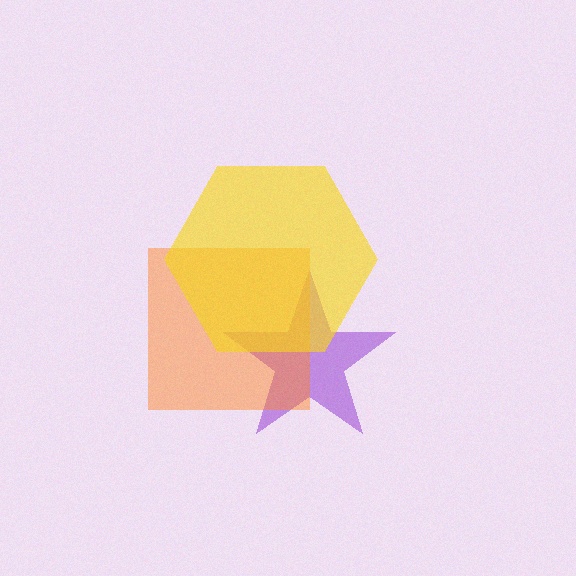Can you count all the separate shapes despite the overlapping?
Yes, there are 3 separate shapes.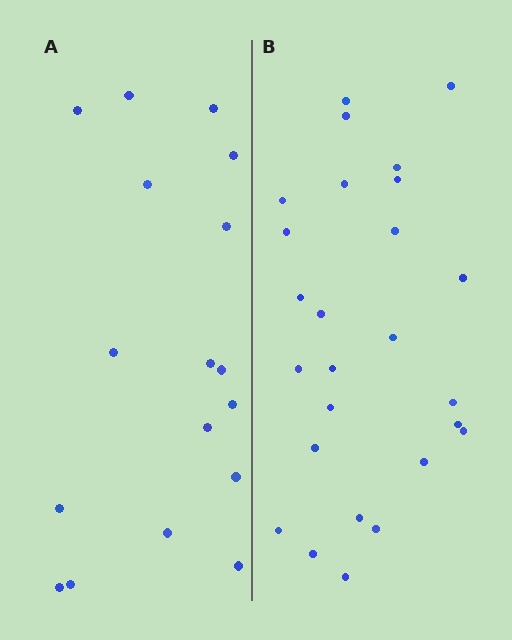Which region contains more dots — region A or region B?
Region B (the right region) has more dots.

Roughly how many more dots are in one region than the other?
Region B has roughly 8 or so more dots than region A.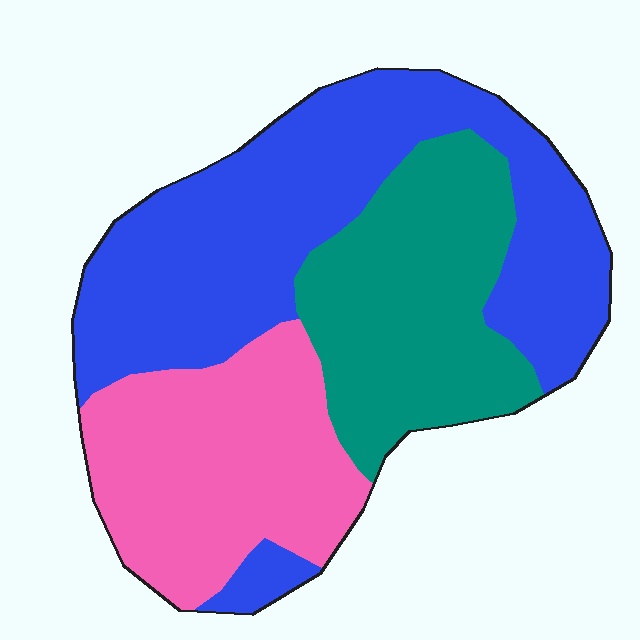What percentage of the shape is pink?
Pink takes up about one quarter (1/4) of the shape.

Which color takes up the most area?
Blue, at roughly 45%.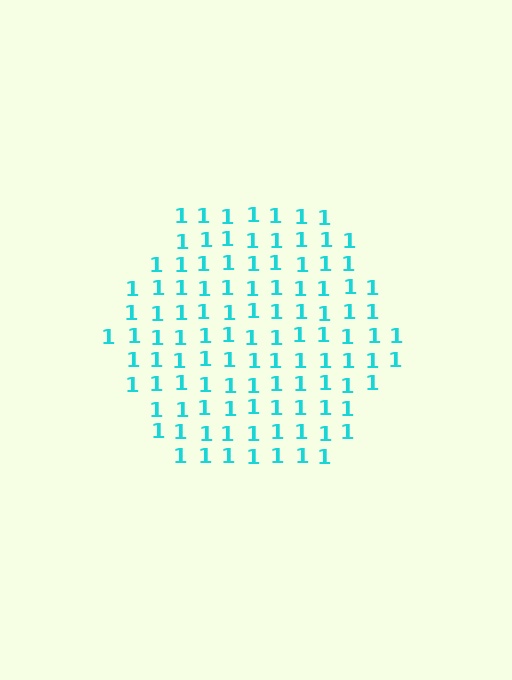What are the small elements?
The small elements are digit 1's.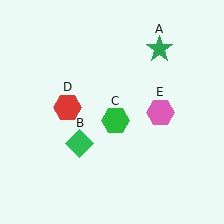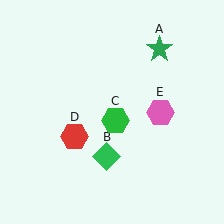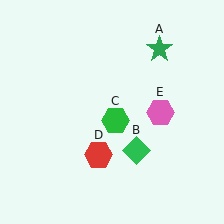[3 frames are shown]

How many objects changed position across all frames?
2 objects changed position: green diamond (object B), red hexagon (object D).